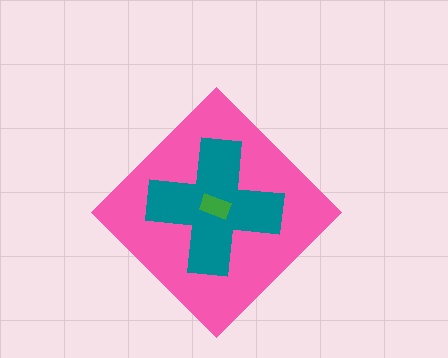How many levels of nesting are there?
3.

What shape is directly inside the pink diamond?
The teal cross.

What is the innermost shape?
The green rectangle.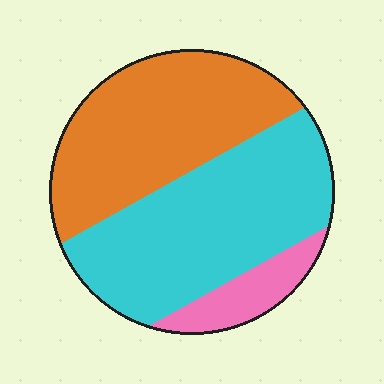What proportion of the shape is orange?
Orange takes up about two fifths (2/5) of the shape.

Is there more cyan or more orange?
Cyan.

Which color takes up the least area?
Pink, at roughly 10%.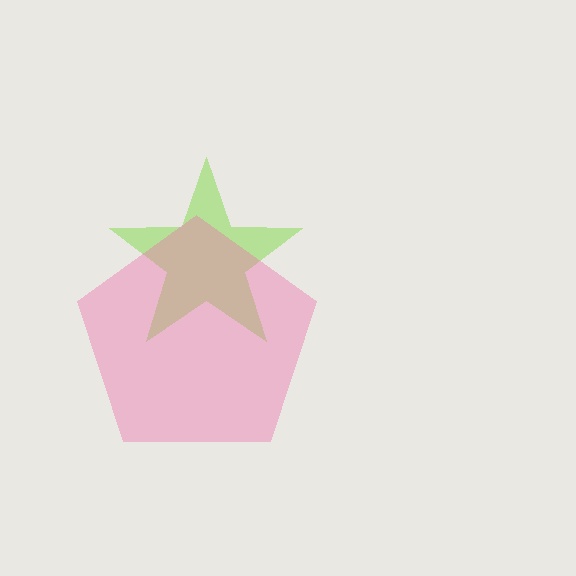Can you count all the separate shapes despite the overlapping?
Yes, there are 2 separate shapes.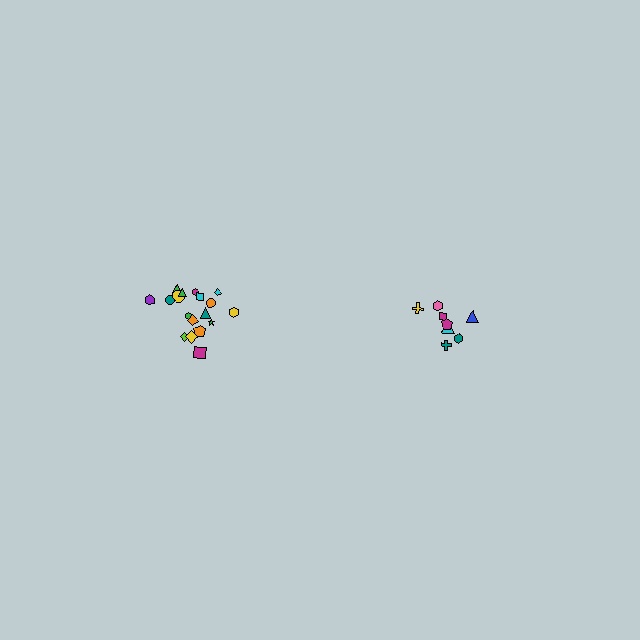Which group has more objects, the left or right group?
The left group.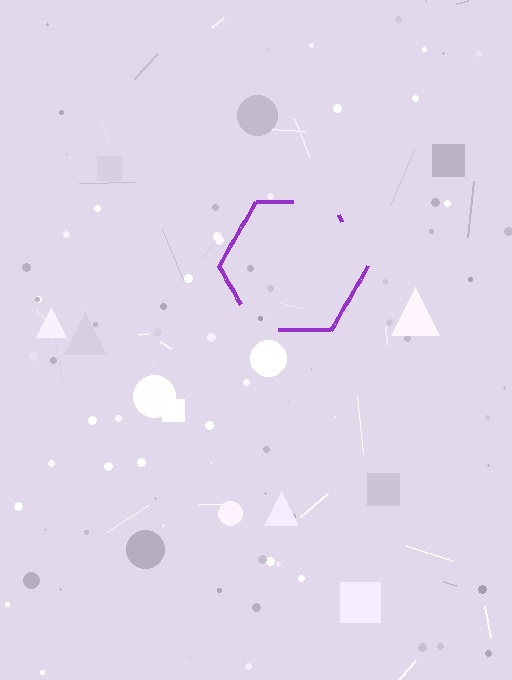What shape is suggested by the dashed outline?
The dashed outline suggests a hexagon.